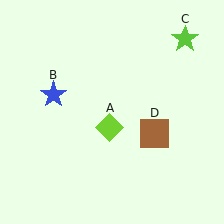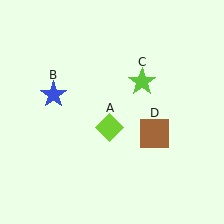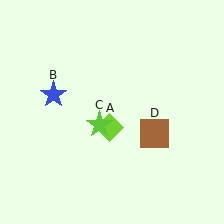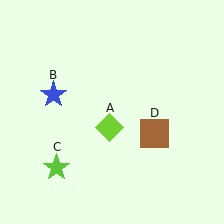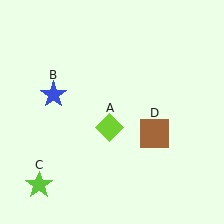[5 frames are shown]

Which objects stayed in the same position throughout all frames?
Lime diamond (object A) and blue star (object B) and brown square (object D) remained stationary.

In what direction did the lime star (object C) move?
The lime star (object C) moved down and to the left.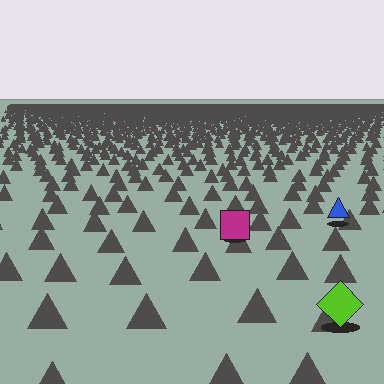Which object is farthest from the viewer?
The blue triangle is farthest from the viewer. It appears smaller and the ground texture around it is denser.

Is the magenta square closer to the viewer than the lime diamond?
No. The lime diamond is closer — you can tell from the texture gradient: the ground texture is coarser near it.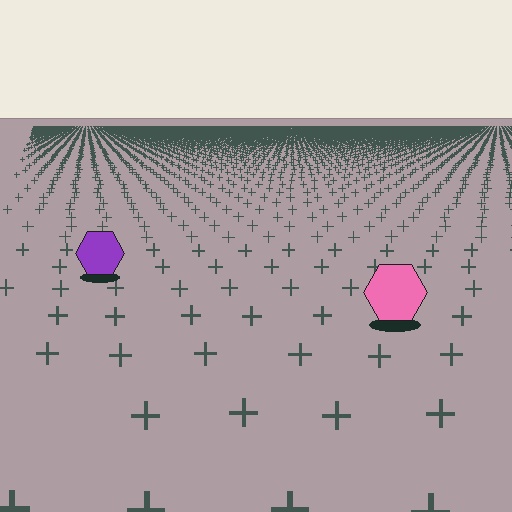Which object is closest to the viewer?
The pink hexagon is closest. The texture marks near it are larger and more spread out.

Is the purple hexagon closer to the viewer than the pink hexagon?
No. The pink hexagon is closer — you can tell from the texture gradient: the ground texture is coarser near it.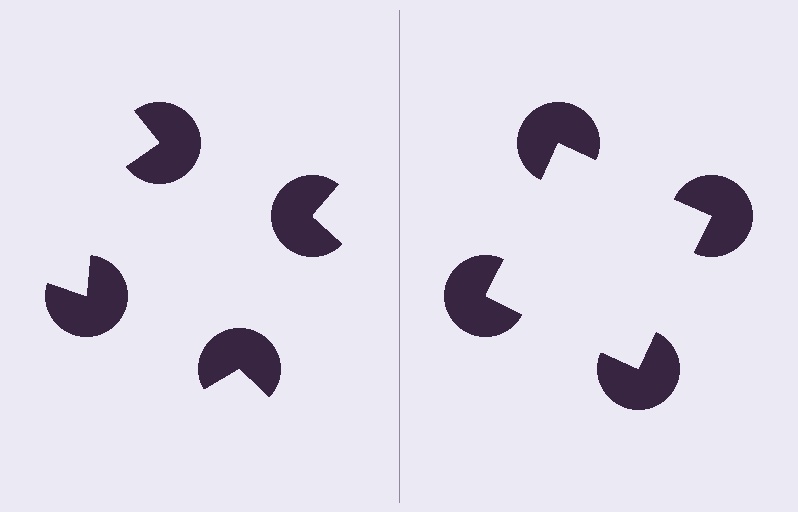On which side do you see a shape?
An illusory square appears on the right side. On the left side the wedge cuts are rotated, so no coherent shape forms.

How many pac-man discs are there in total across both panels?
8 — 4 on each side.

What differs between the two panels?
The pac-man discs are positioned identically on both sides; only the wedge orientations differ. On the right they align to a square; on the left they are misaligned.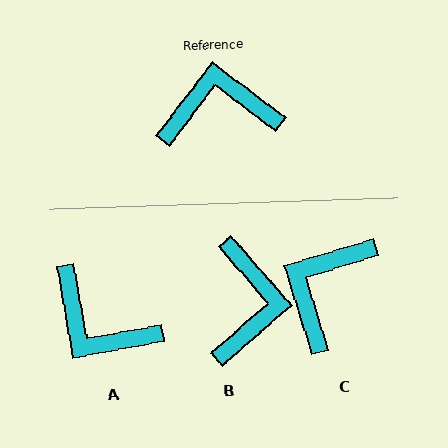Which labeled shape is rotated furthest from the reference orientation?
A, about 138 degrees away.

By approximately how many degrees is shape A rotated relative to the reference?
Approximately 138 degrees counter-clockwise.